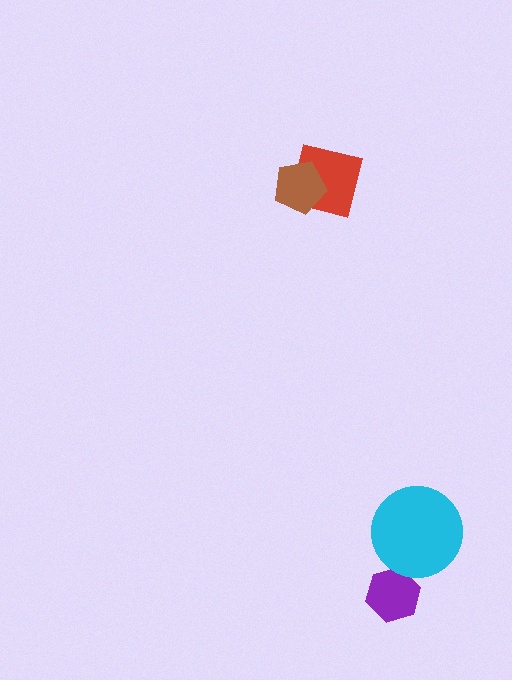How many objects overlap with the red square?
1 object overlaps with the red square.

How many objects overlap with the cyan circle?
0 objects overlap with the cyan circle.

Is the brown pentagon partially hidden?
No, no other shape covers it.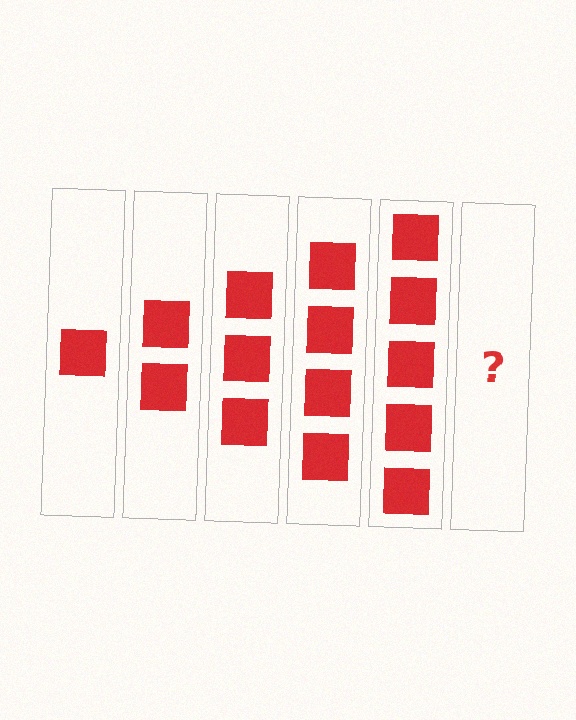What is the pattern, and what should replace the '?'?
The pattern is that each step adds one more square. The '?' should be 6 squares.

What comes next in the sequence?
The next element should be 6 squares.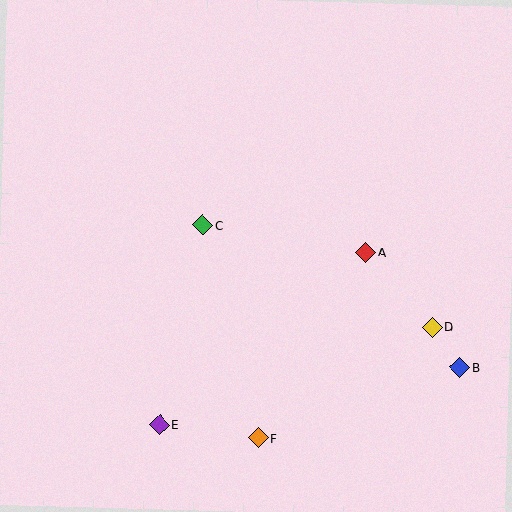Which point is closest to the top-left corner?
Point C is closest to the top-left corner.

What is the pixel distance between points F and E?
The distance between F and E is 100 pixels.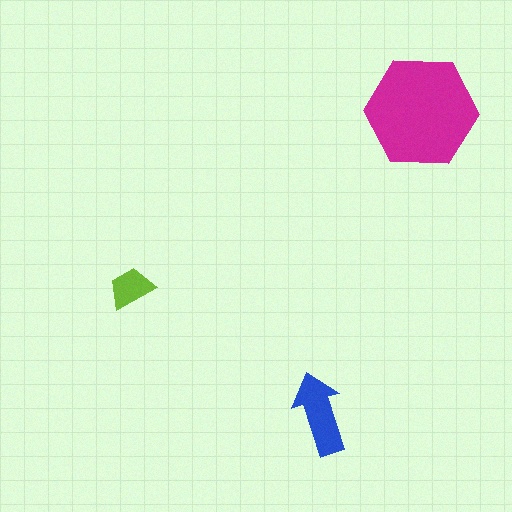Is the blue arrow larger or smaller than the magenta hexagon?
Smaller.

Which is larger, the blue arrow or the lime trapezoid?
The blue arrow.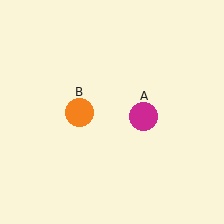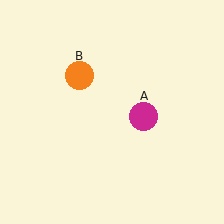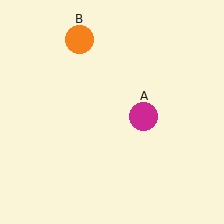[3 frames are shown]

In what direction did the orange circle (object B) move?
The orange circle (object B) moved up.